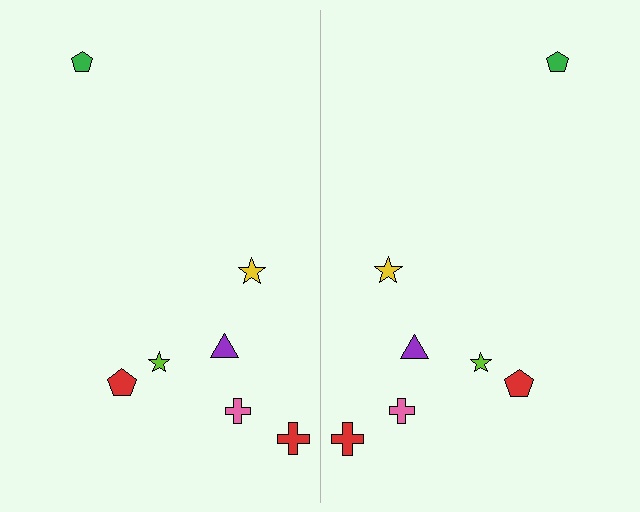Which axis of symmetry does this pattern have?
The pattern has a vertical axis of symmetry running through the center of the image.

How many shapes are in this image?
There are 14 shapes in this image.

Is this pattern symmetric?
Yes, this pattern has bilateral (reflection) symmetry.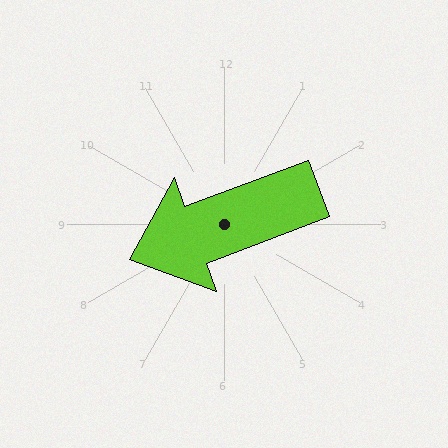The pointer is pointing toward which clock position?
Roughly 8 o'clock.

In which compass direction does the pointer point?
West.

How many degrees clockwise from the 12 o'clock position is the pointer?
Approximately 249 degrees.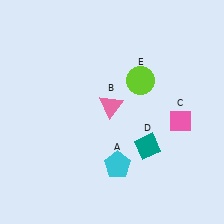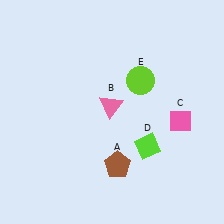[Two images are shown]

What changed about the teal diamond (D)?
In Image 1, D is teal. In Image 2, it changed to lime.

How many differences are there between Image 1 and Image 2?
There are 2 differences between the two images.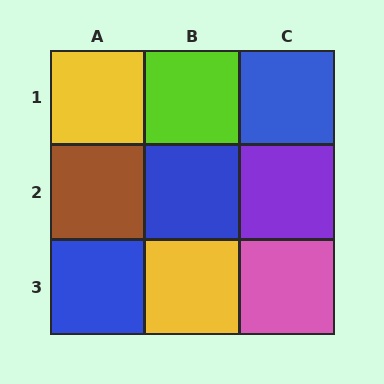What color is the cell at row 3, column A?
Blue.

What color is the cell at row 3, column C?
Pink.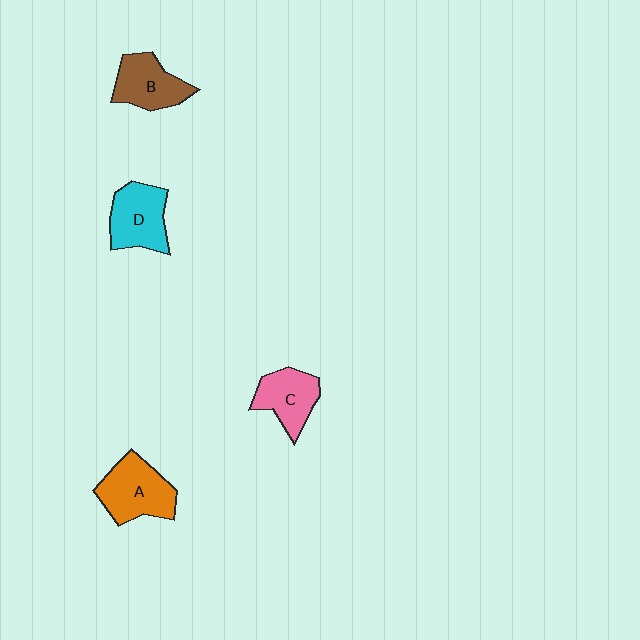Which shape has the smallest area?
Shape C (pink).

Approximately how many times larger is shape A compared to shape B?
Approximately 1.2 times.